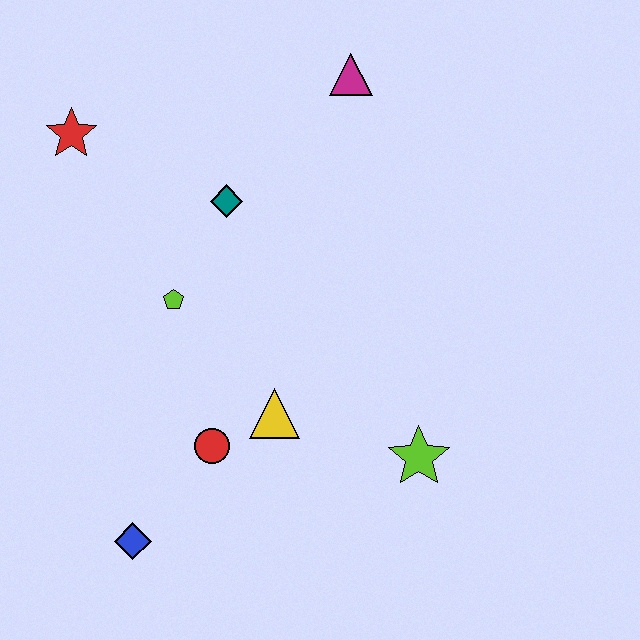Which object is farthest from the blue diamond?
The magenta triangle is farthest from the blue diamond.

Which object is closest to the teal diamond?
The lime pentagon is closest to the teal diamond.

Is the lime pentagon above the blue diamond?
Yes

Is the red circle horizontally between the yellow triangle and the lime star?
No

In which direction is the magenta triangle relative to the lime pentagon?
The magenta triangle is above the lime pentagon.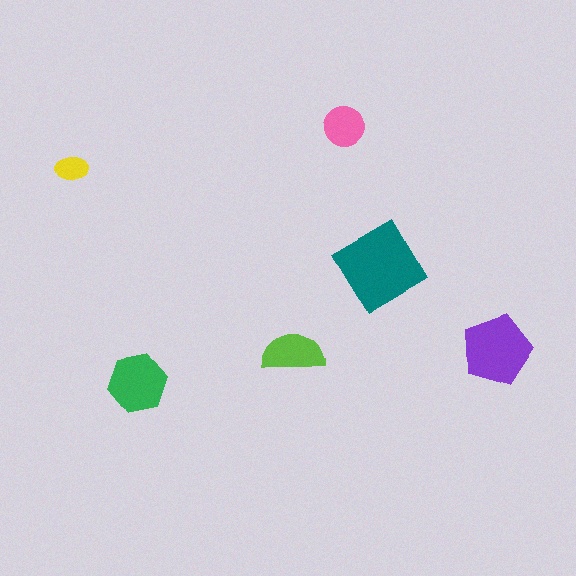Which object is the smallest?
The yellow ellipse.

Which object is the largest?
The teal diamond.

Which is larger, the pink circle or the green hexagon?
The green hexagon.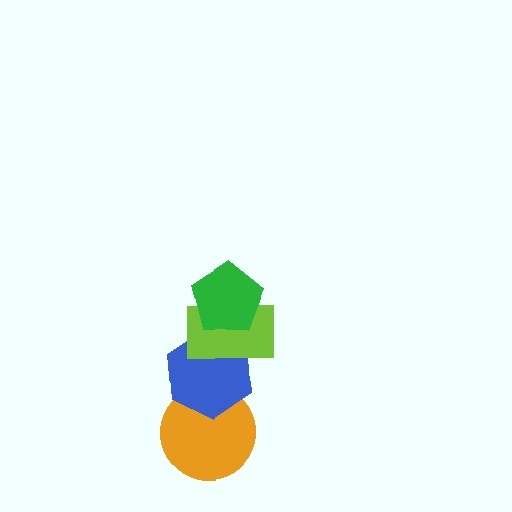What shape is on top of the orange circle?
The blue hexagon is on top of the orange circle.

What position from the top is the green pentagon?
The green pentagon is 1st from the top.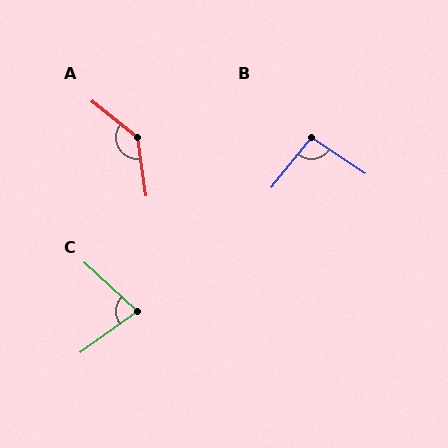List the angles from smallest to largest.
C (79°), B (96°), A (137°).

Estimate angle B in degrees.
Approximately 96 degrees.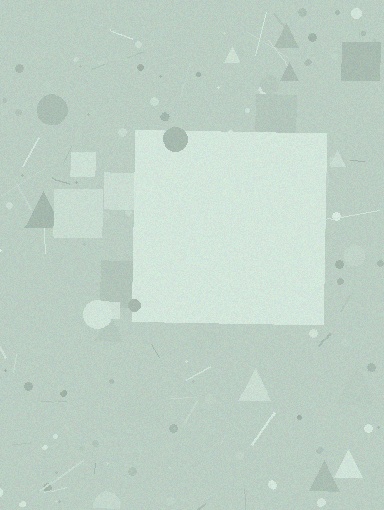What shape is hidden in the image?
A square is hidden in the image.